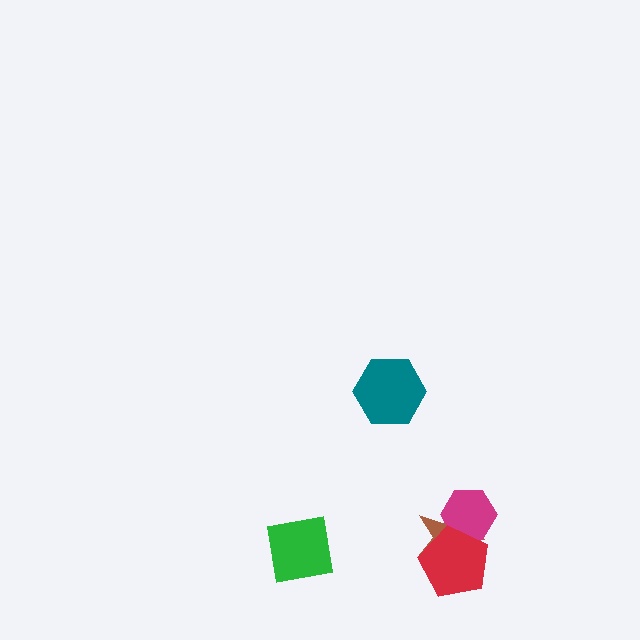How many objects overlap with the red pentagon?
2 objects overlap with the red pentagon.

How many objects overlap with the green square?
0 objects overlap with the green square.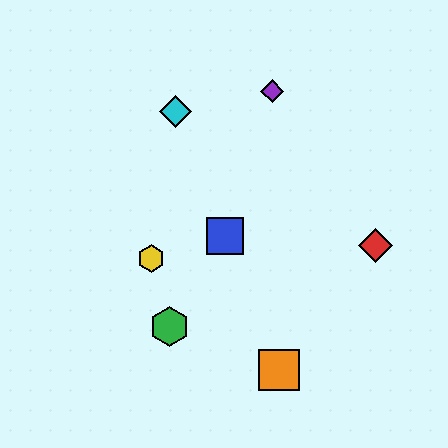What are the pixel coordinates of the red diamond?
The red diamond is at (375, 246).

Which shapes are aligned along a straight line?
The blue square, the orange square, the cyan diamond are aligned along a straight line.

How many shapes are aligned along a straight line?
3 shapes (the blue square, the orange square, the cyan diamond) are aligned along a straight line.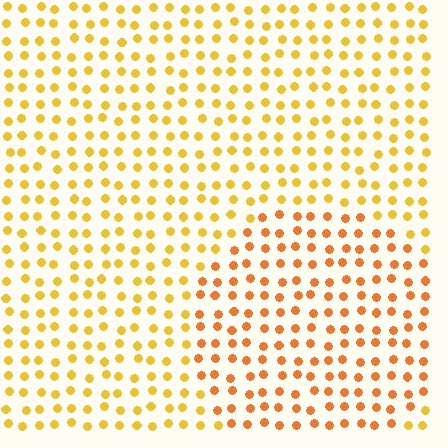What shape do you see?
I see a circle.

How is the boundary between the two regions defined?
The boundary is defined purely by a slight shift in hue (about 25 degrees). Spacing, size, and orientation are identical on both sides.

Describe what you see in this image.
The image is filled with small yellow elements in a uniform arrangement. A circle-shaped region is visible where the elements are tinted to a slightly different hue, forming a subtle color boundary.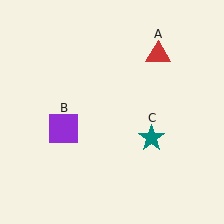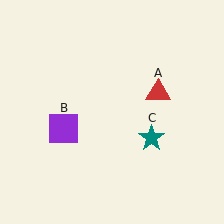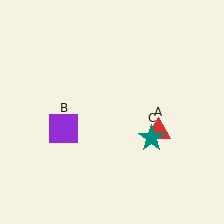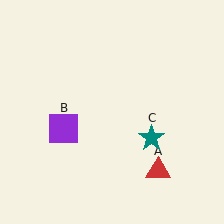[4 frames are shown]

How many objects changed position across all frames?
1 object changed position: red triangle (object A).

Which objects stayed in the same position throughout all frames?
Purple square (object B) and teal star (object C) remained stationary.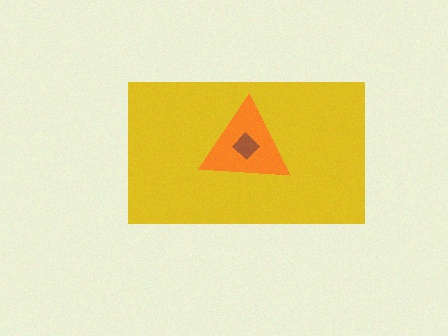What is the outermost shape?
The yellow rectangle.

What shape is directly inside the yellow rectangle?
The orange triangle.